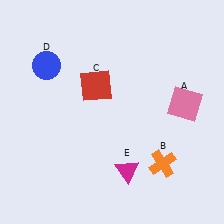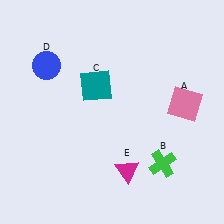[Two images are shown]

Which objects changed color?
B changed from orange to green. C changed from red to teal.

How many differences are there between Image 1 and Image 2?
There are 2 differences between the two images.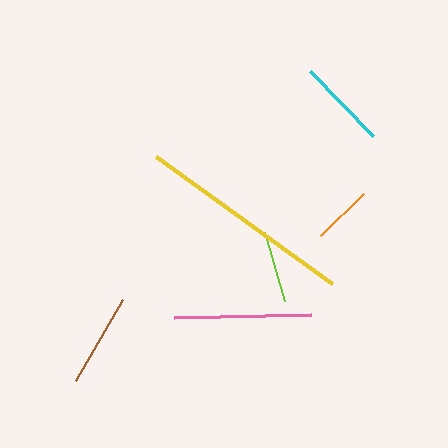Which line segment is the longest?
The yellow line is the longest at approximately 217 pixels.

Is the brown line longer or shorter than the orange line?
The brown line is longer than the orange line.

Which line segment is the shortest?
The orange line is the shortest at approximately 61 pixels.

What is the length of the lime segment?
The lime segment is approximately 72 pixels long.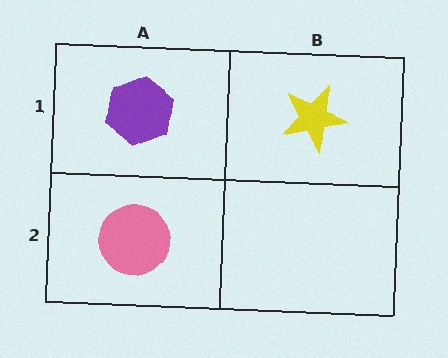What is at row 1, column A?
A purple hexagon.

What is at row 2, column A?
A pink circle.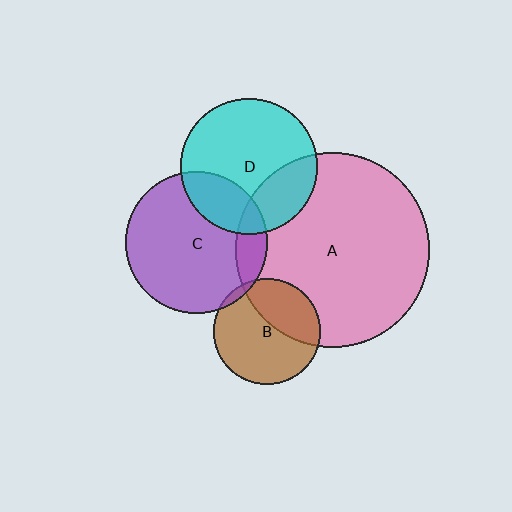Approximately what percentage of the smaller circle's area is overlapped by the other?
Approximately 25%.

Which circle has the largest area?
Circle A (pink).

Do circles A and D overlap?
Yes.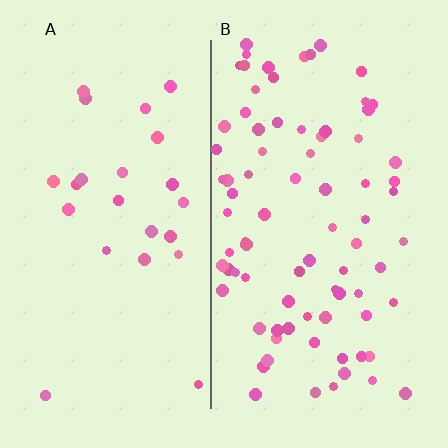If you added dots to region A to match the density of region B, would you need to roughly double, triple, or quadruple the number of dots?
Approximately triple.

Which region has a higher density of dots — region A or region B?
B (the right).